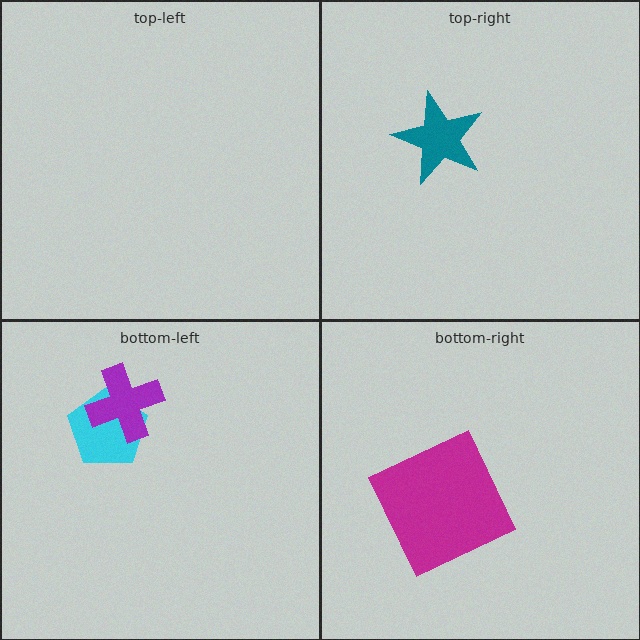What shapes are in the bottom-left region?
The cyan pentagon, the purple cross.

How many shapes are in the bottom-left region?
2.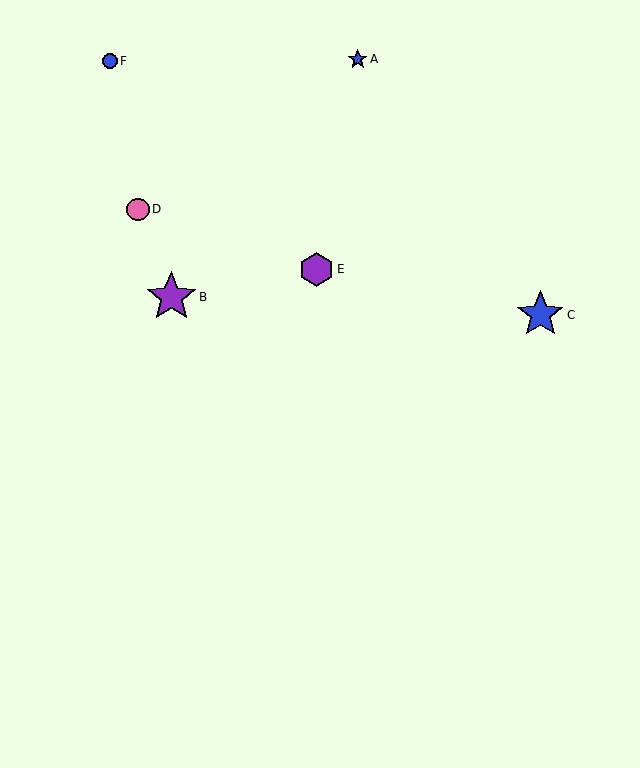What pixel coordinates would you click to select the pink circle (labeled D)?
Click at (138, 209) to select the pink circle D.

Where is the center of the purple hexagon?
The center of the purple hexagon is at (317, 269).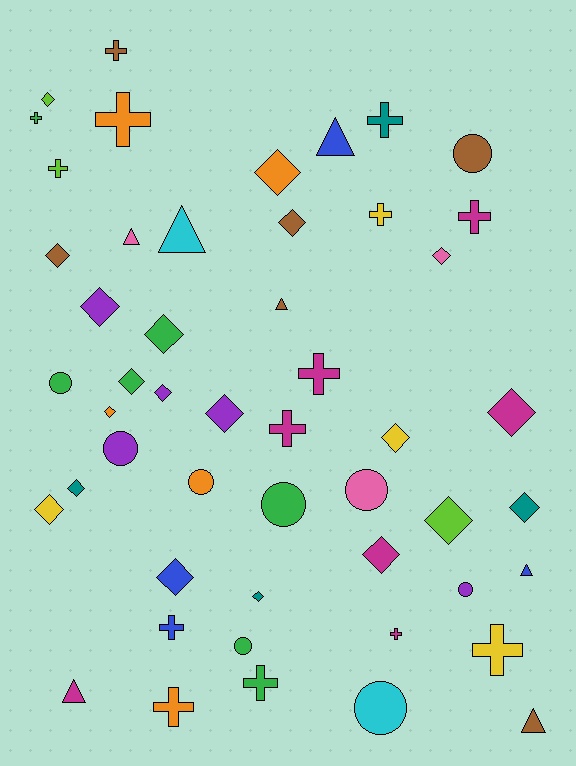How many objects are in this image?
There are 50 objects.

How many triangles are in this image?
There are 7 triangles.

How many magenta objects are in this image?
There are 7 magenta objects.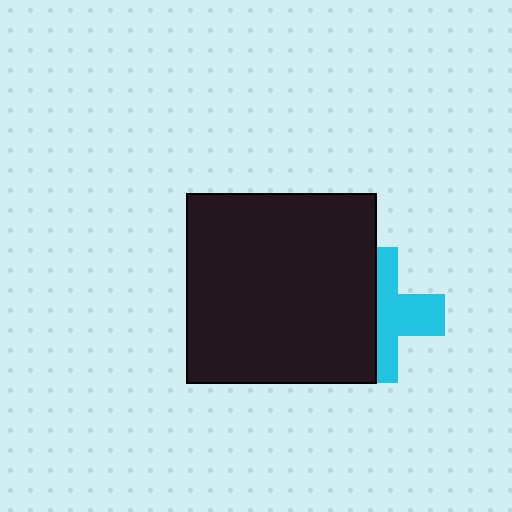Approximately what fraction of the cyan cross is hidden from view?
Roughly 51% of the cyan cross is hidden behind the black square.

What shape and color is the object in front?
The object in front is a black square.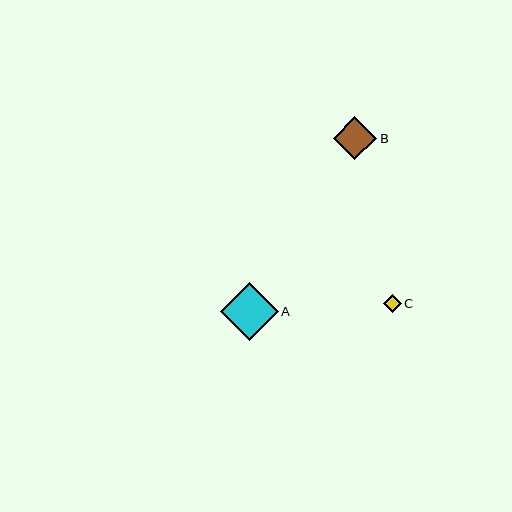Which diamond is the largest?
Diamond A is the largest with a size of approximately 58 pixels.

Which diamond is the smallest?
Diamond C is the smallest with a size of approximately 18 pixels.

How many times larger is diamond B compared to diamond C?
Diamond B is approximately 2.4 times the size of diamond C.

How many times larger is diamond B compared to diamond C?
Diamond B is approximately 2.4 times the size of diamond C.